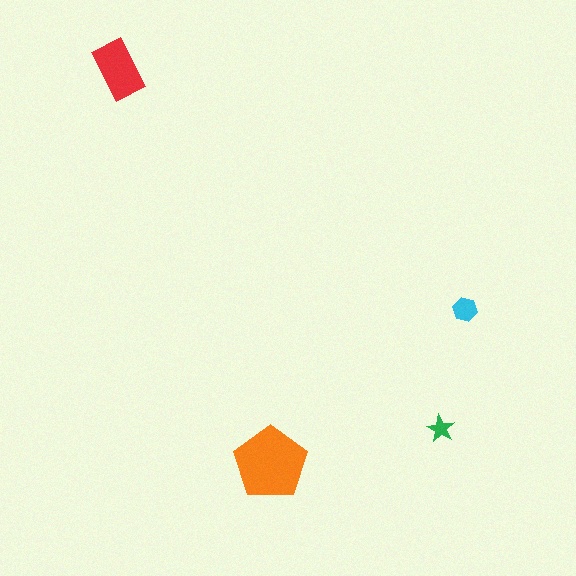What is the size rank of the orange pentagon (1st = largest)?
1st.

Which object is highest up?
The red rectangle is topmost.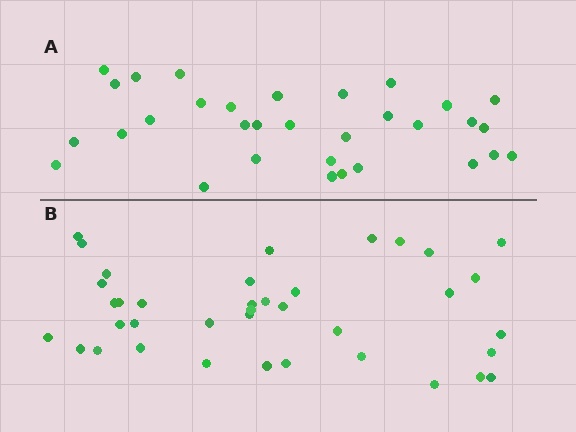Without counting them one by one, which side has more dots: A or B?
Region B (the bottom region) has more dots.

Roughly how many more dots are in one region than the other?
Region B has about 6 more dots than region A.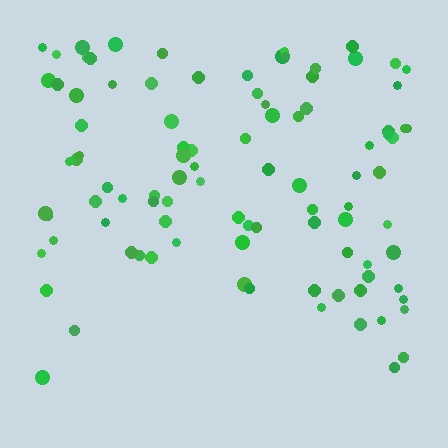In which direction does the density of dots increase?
From bottom to top, with the top side densest.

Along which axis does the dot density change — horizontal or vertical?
Vertical.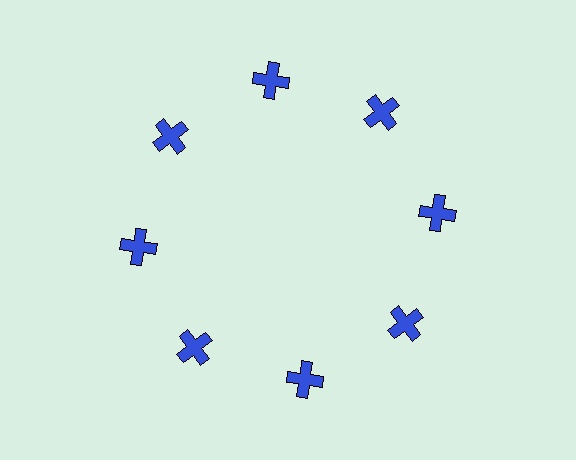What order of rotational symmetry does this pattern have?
This pattern has 8-fold rotational symmetry.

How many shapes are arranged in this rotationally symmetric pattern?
There are 8 shapes, arranged in 8 groups of 1.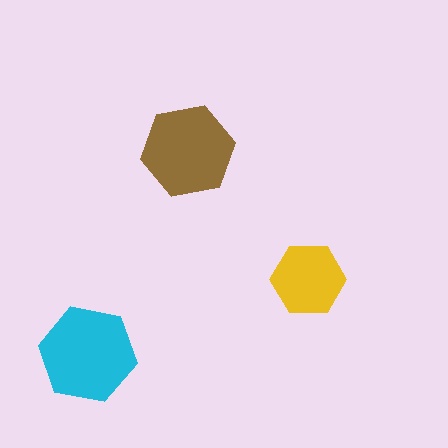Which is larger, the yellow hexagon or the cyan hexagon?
The cyan one.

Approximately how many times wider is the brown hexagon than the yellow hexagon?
About 1.5 times wider.